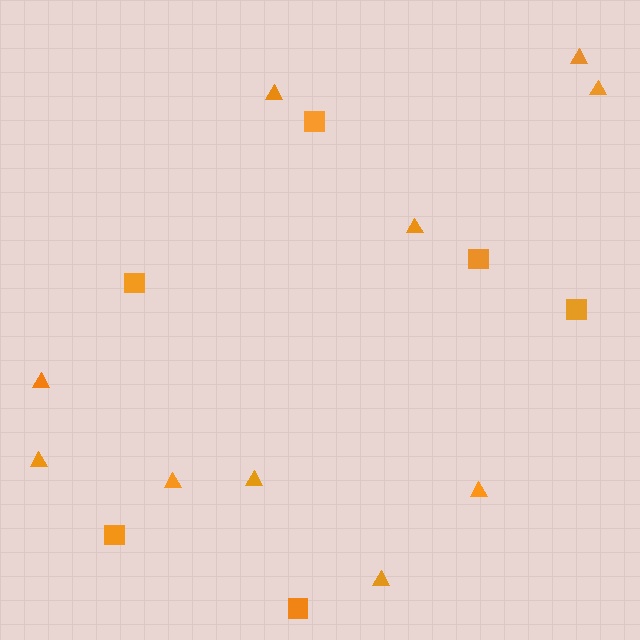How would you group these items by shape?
There are 2 groups: one group of squares (6) and one group of triangles (10).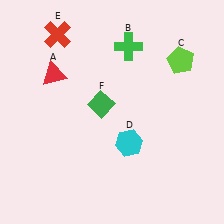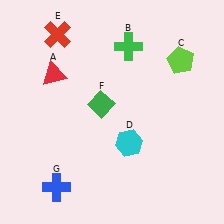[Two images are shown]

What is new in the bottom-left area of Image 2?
A blue cross (G) was added in the bottom-left area of Image 2.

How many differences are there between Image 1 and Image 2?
There is 1 difference between the two images.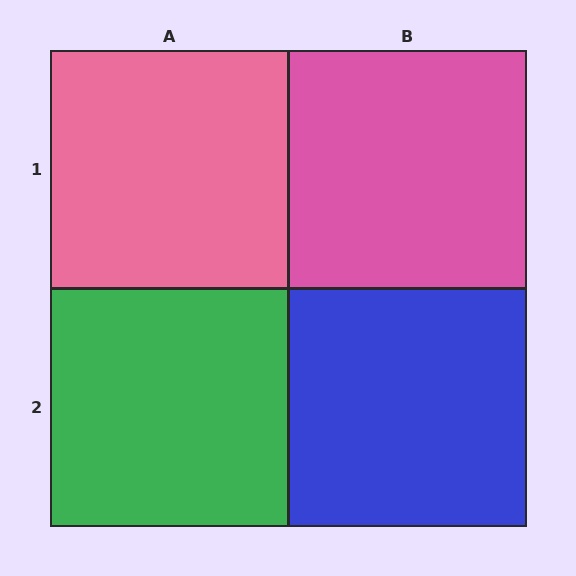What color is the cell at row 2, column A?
Green.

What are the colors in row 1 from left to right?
Pink, pink.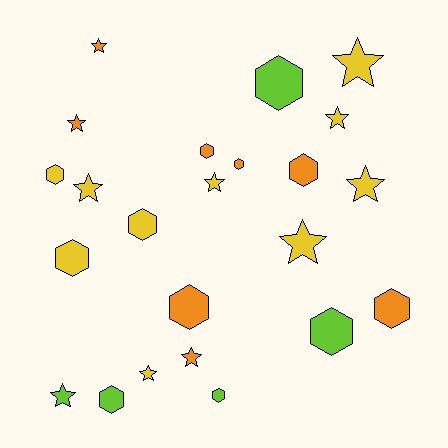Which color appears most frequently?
Yellow, with 10 objects.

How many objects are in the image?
There are 23 objects.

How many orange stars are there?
There are 3 orange stars.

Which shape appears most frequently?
Hexagon, with 12 objects.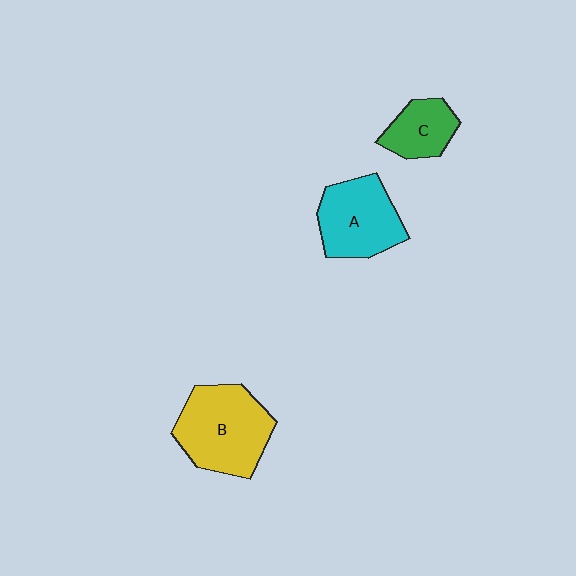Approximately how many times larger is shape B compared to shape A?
Approximately 1.2 times.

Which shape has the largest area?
Shape B (yellow).